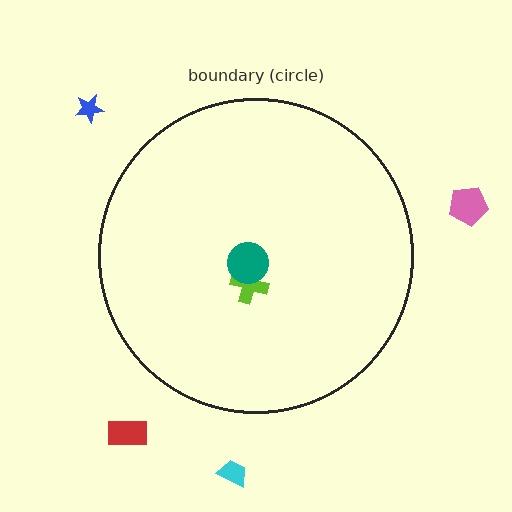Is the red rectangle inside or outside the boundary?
Outside.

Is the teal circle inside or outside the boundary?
Inside.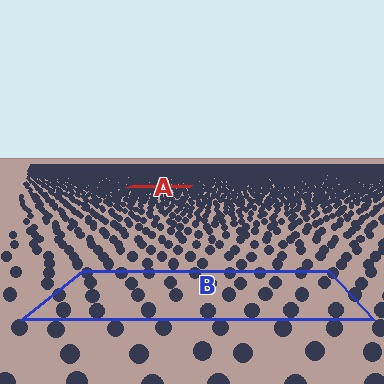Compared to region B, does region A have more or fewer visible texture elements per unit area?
Region A has more texture elements per unit area — they are packed more densely because it is farther away.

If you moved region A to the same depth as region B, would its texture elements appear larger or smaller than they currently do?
They would appear larger. At a closer depth, the same texture elements are projected at a bigger on-screen size.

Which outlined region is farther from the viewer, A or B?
Region A is farther from the viewer — the texture elements inside it appear smaller and more densely packed.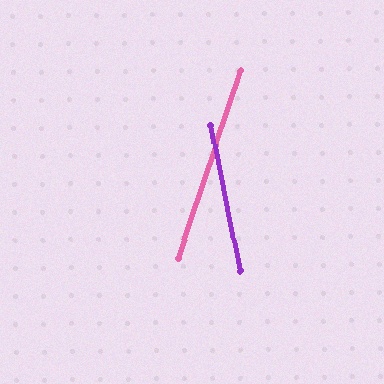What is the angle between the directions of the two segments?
Approximately 30 degrees.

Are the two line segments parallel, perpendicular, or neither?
Neither parallel nor perpendicular — they differ by about 30°.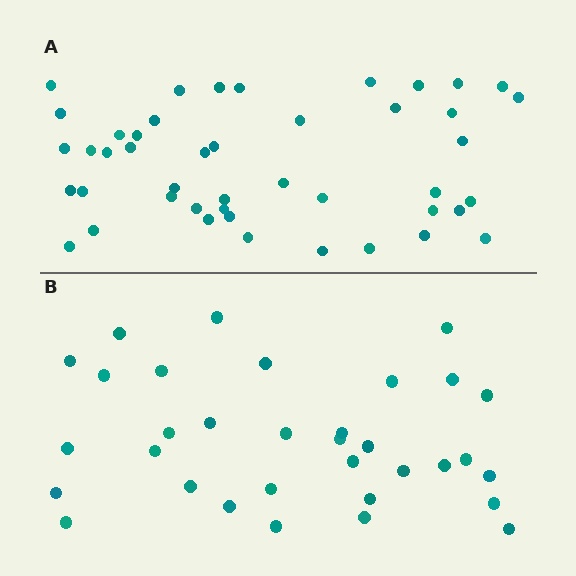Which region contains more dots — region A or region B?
Region A (the top region) has more dots.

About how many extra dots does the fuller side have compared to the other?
Region A has roughly 12 or so more dots than region B.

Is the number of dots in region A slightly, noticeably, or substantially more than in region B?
Region A has noticeably more, but not dramatically so. The ratio is roughly 1.4 to 1.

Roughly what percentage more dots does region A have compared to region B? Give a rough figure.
About 35% more.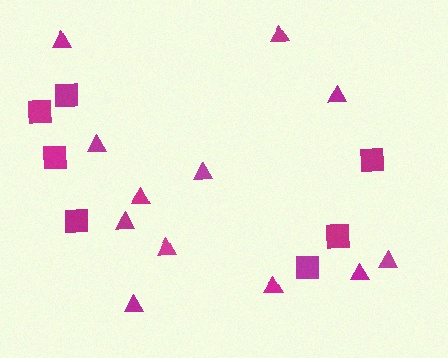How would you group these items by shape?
There are 2 groups: one group of triangles (12) and one group of squares (7).